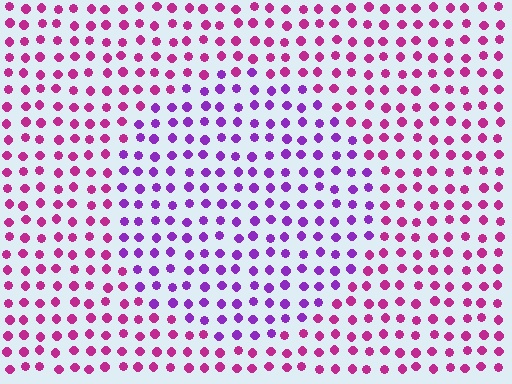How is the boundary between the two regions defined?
The boundary is defined purely by a slight shift in hue (about 38 degrees). Spacing, size, and orientation are identical on both sides.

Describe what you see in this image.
The image is filled with small magenta elements in a uniform arrangement. A circle-shaped region is visible where the elements are tinted to a slightly different hue, forming a subtle color boundary.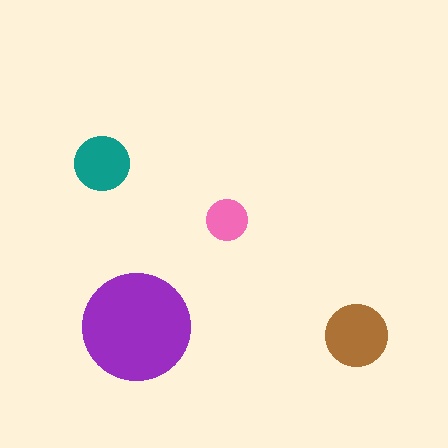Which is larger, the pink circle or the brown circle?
The brown one.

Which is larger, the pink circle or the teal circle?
The teal one.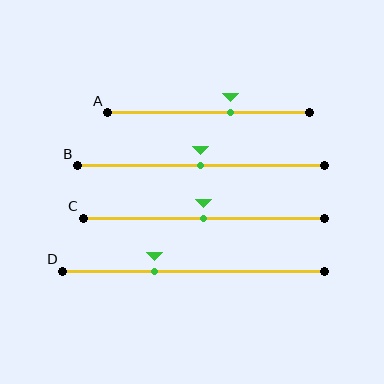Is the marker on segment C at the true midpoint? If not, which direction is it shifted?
Yes, the marker on segment C is at the true midpoint.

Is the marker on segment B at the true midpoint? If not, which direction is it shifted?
Yes, the marker on segment B is at the true midpoint.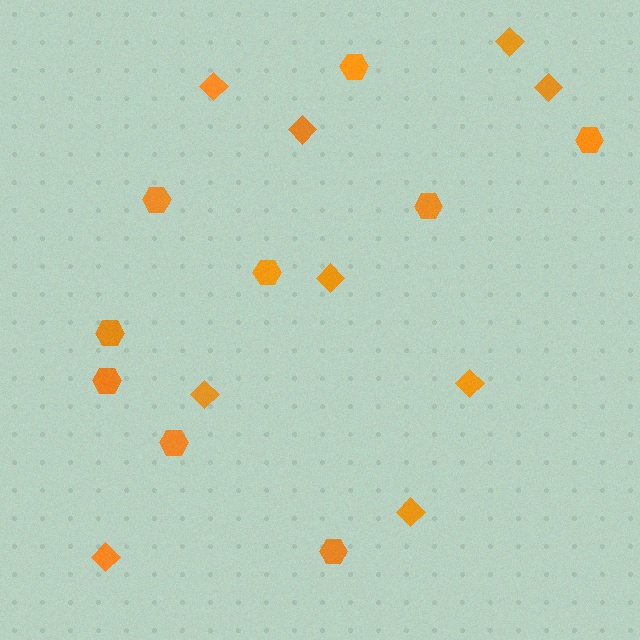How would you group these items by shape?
There are 2 groups: one group of hexagons (9) and one group of diamonds (9).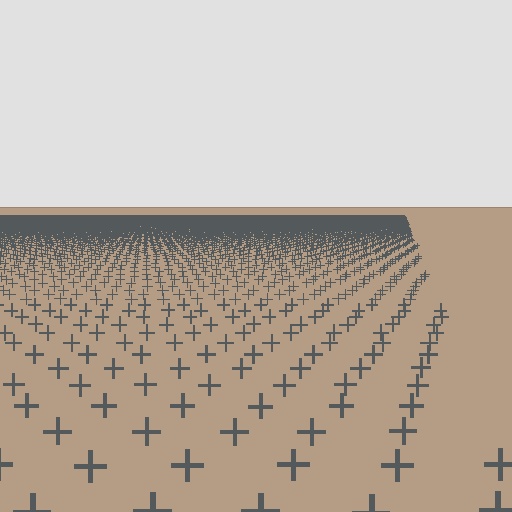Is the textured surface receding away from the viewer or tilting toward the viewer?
The surface is receding away from the viewer. Texture elements get smaller and denser toward the top.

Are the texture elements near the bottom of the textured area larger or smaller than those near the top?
Larger. Near the bottom, elements are closer to the viewer and appear at a bigger on-screen size.